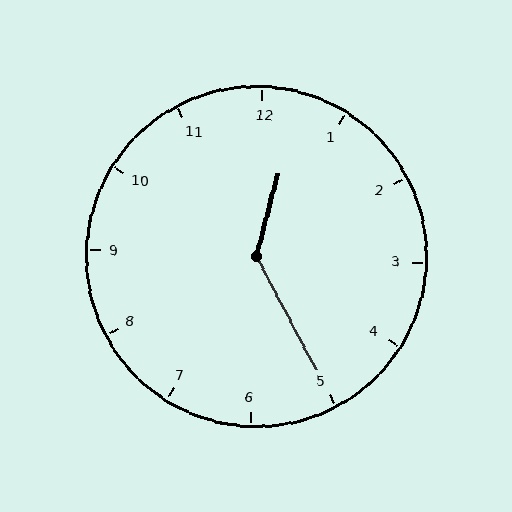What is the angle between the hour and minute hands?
Approximately 138 degrees.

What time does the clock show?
12:25.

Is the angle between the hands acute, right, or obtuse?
It is obtuse.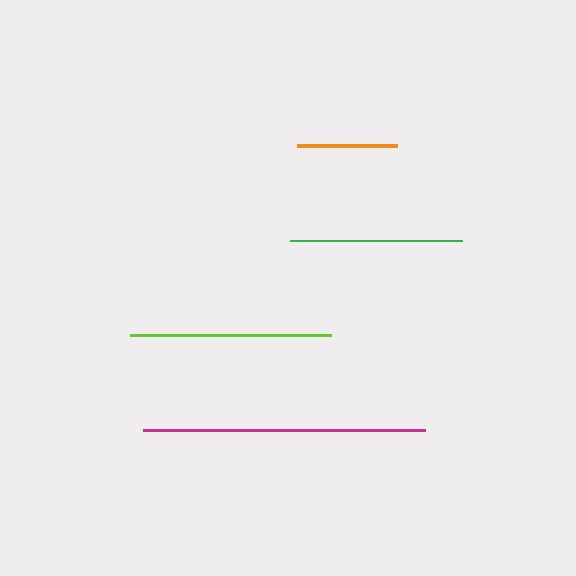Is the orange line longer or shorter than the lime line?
The lime line is longer than the orange line.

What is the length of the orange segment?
The orange segment is approximately 100 pixels long.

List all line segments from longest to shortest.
From longest to shortest: magenta, lime, green, orange.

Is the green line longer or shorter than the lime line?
The lime line is longer than the green line.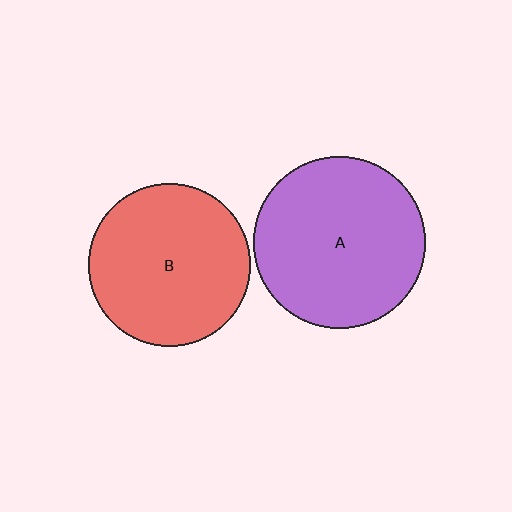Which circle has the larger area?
Circle A (purple).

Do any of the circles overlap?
No, none of the circles overlap.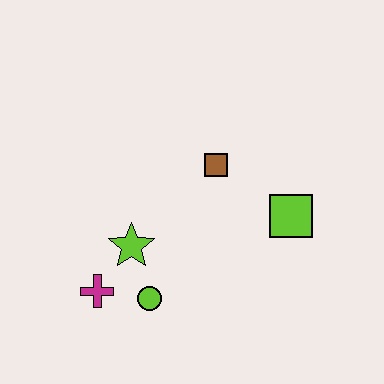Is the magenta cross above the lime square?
No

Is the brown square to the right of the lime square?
No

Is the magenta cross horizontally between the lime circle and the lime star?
No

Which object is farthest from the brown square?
The magenta cross is farthest from the brown square.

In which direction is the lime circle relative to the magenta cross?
The lime circle is to the right of the magenta cross.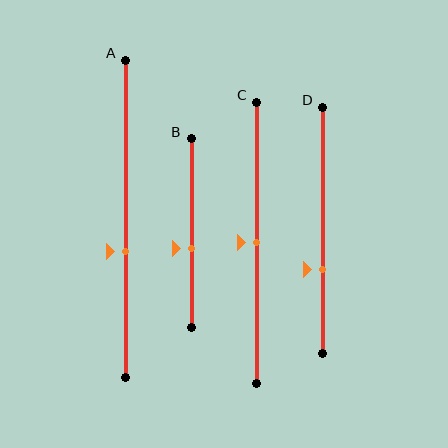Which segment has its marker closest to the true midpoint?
Segment C has its marker closest to the true midpoint.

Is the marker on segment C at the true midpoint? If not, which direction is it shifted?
Yes, the marker on segment C is at the true midpoint.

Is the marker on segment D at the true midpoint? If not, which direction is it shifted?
No, the marker on segment D is shifted downward by about 16% of the segment length.